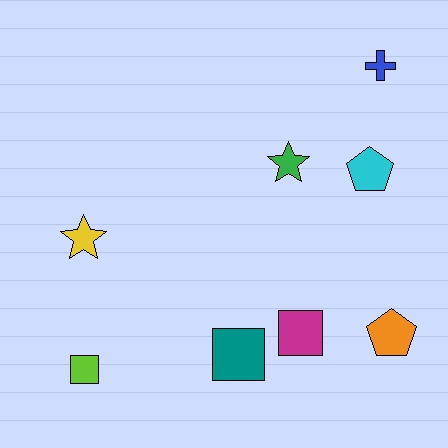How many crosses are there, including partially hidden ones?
There is 1 cross.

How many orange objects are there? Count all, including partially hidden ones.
There is 1 orange object.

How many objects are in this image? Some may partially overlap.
There are 8 objects.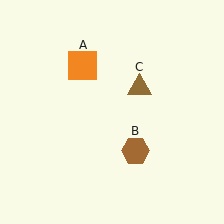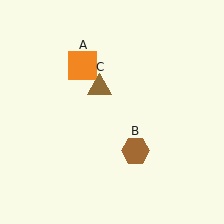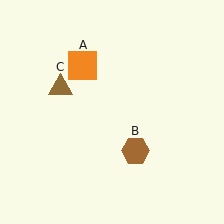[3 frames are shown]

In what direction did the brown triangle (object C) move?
The brown triangle (object C) moved left.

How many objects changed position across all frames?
1 object changed position: brown triangle (object C).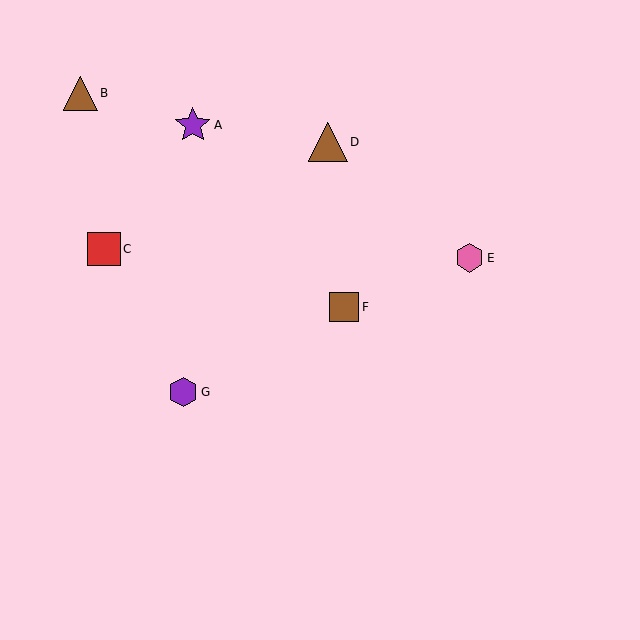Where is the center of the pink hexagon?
The center of the pink hexagon is at (469, 258).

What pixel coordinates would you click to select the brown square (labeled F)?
Click at (344, 307) to select the brown square F.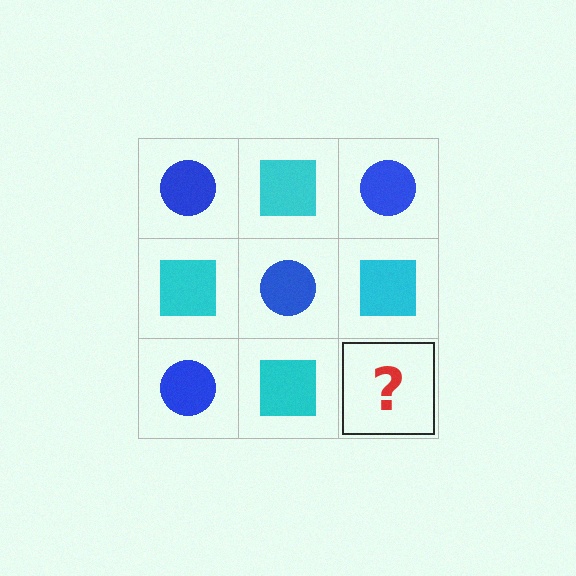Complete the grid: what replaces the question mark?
The question mark should be replaced with a blue circle.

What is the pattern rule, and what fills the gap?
The rule is that it alternates blue circle and cyan square in a checkerboard pattern. The gap should be filled with a blue circle.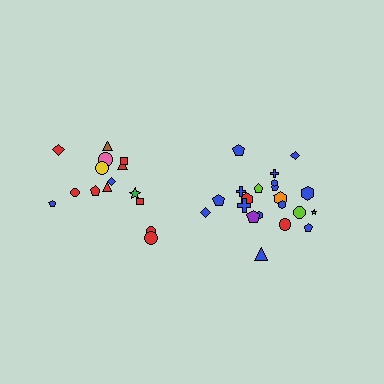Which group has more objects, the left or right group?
The right group.